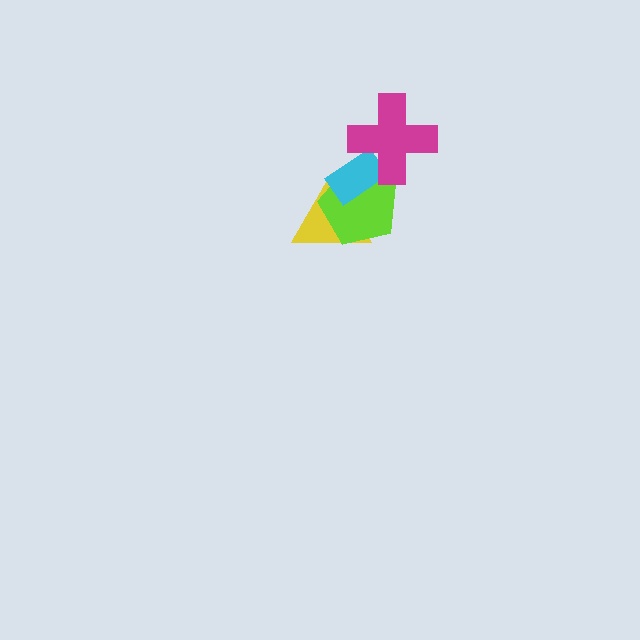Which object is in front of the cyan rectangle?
The magenta cross is in front of the cyan rectangle.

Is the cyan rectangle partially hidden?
Yes, it is partially covered by another shape.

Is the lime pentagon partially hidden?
Yes, it is partially covered by another shape.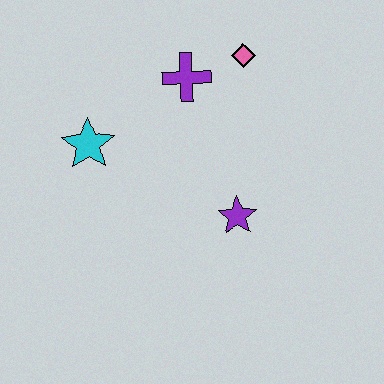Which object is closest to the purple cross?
The pink diamond is closest to the purple cross.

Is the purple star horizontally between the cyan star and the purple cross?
No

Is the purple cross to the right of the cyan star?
Yes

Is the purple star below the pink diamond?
Yes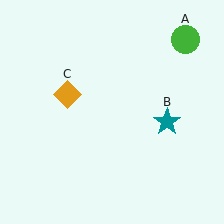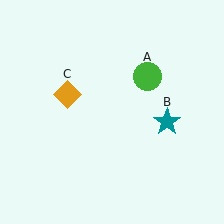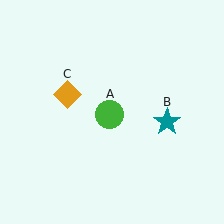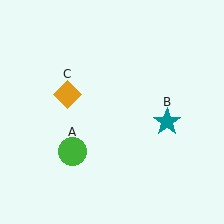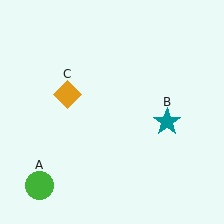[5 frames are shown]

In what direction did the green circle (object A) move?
The green circle (object A) moved down and to the left.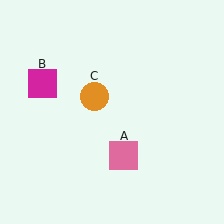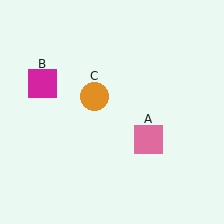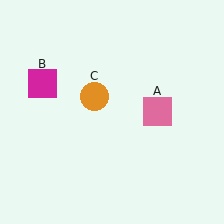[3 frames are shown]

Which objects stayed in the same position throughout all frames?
Magenta square (object B) and orange circle (object C) remained stationary.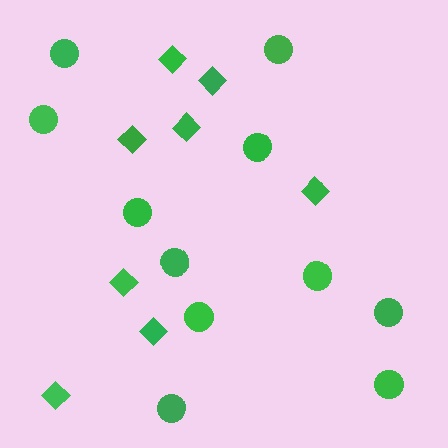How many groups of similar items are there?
There are 2 groups: one group of diamonds (8) and one group of circles (11).